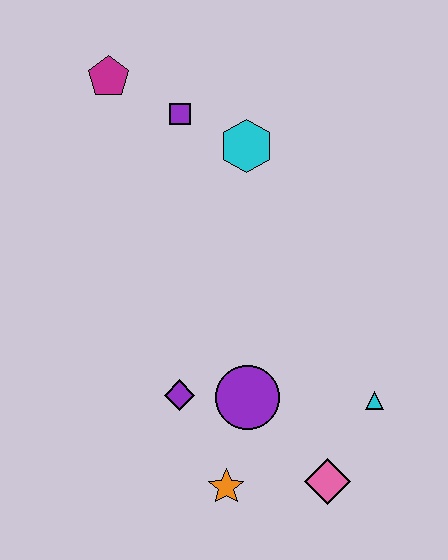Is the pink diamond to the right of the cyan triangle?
No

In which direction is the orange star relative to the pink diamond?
The orange star is to the left of the pink diamond.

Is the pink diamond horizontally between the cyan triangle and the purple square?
Yes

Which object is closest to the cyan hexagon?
The purple square is closest to the cyan hexagon.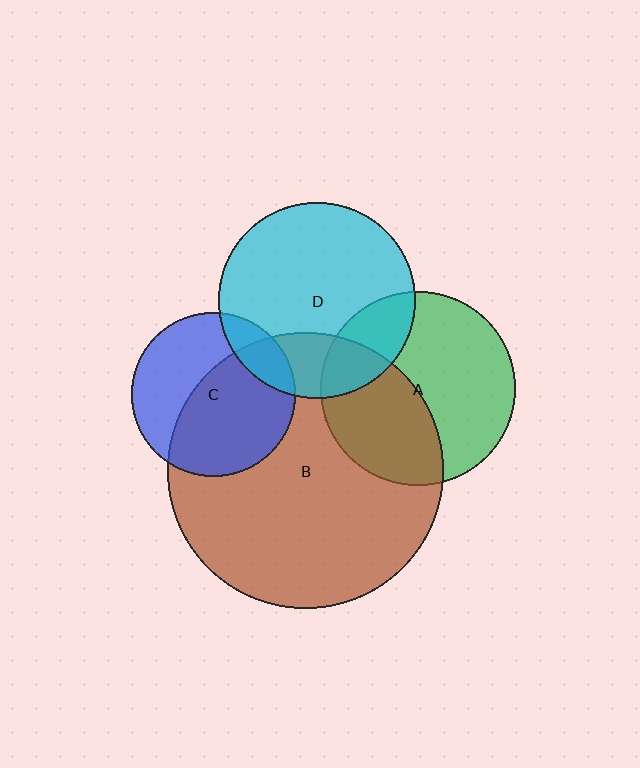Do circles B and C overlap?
Yes.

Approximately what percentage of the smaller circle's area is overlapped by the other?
Approximately 60%.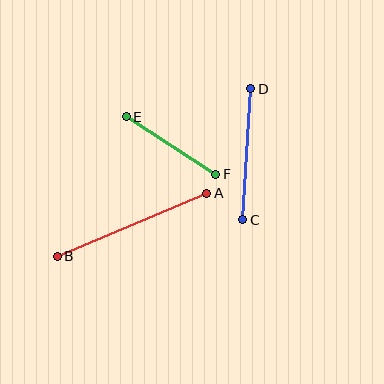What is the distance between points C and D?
The distance is approximately 131 pixels.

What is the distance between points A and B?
The distance is approximately 162 pixels.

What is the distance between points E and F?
The distance is approximately 106 pixels.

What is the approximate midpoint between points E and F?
The midpoint is at approximately (171, 145) pixels.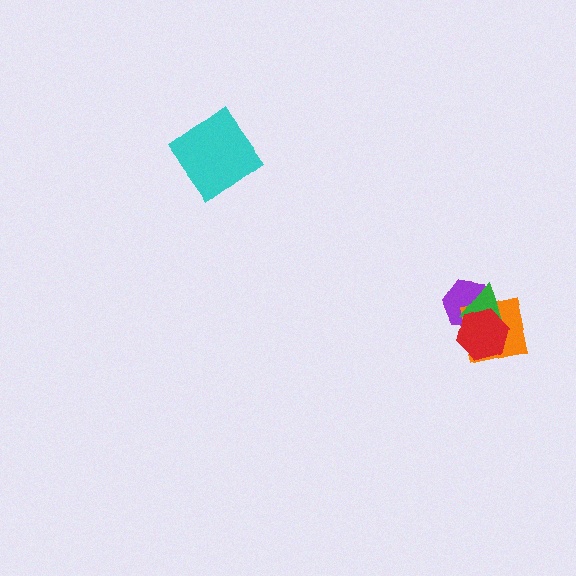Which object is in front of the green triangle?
The red hexagon is in front of the green triangle.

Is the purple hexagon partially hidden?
Yes, it is partially covered by another shape.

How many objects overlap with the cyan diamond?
0 objects overlap with the cyan diamond.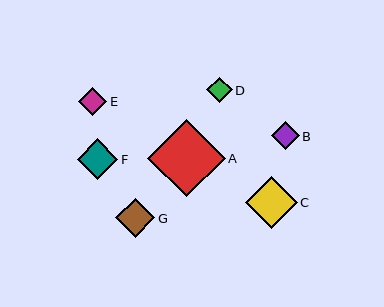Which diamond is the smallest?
Diamond D is the smallest with a size of approximately 25 pixels.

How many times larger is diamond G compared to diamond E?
Diamond G is approximately 1.4 times the size of diamond E.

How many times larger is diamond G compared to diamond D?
Diamond G is approximately 1.5 times the size of diamond D.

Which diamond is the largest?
Diamond A is the largest with a size of approximately 77 pixels.